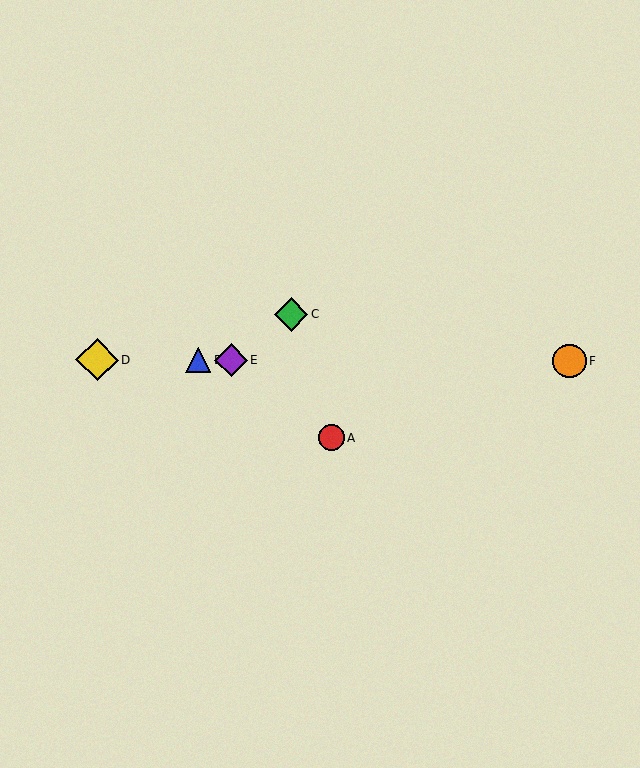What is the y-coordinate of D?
Object D is at y≈360.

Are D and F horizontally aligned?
Yes, both are at y≈360.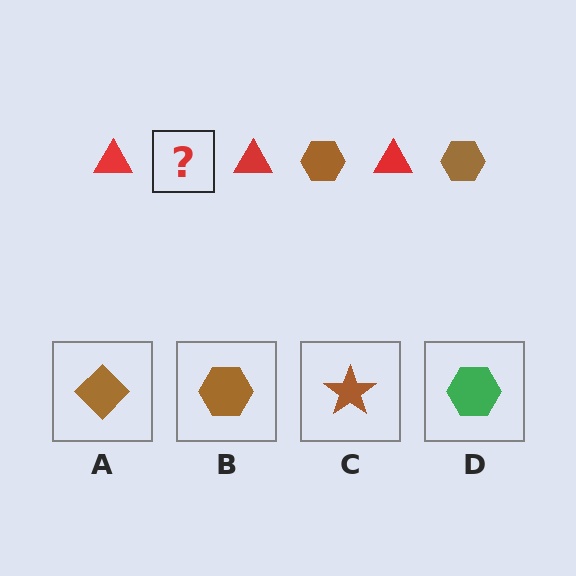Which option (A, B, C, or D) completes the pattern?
B.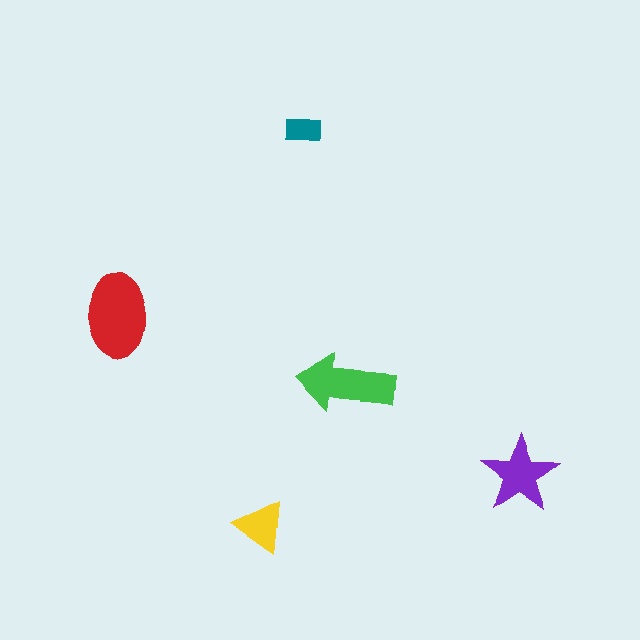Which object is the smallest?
The teal rectangle.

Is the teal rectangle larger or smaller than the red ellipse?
Smaller.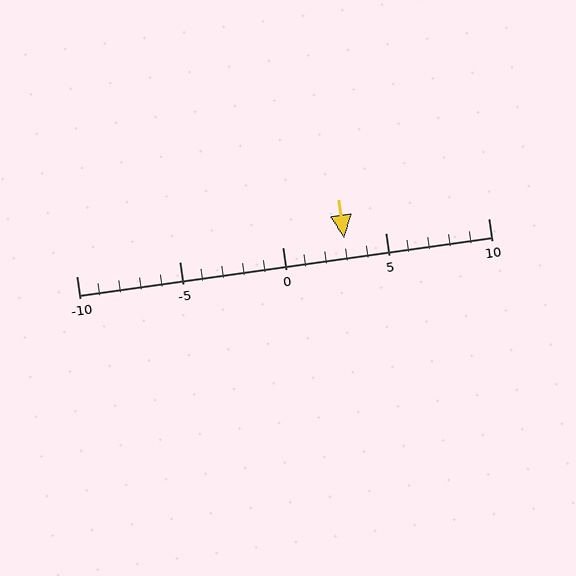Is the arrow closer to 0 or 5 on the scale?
The arrow is closer to 5.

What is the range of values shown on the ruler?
The ruler shows values from -10 to 10.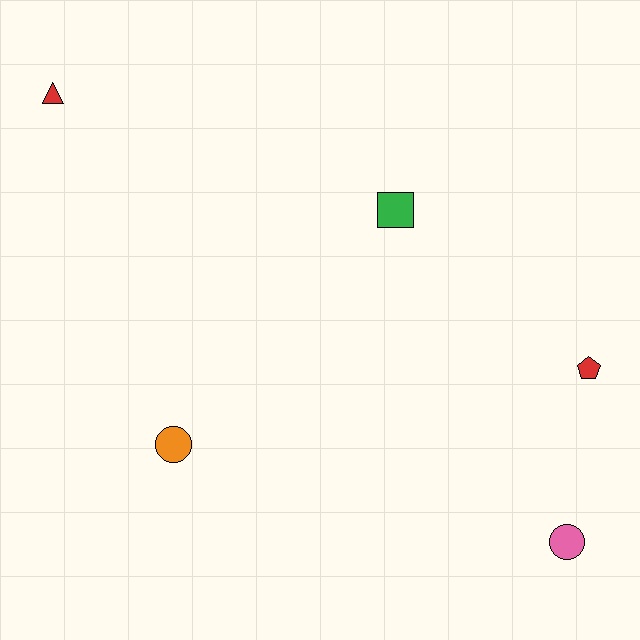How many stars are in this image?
There are no stars.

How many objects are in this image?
There are 5 objects.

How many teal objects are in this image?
There are no teal objects.